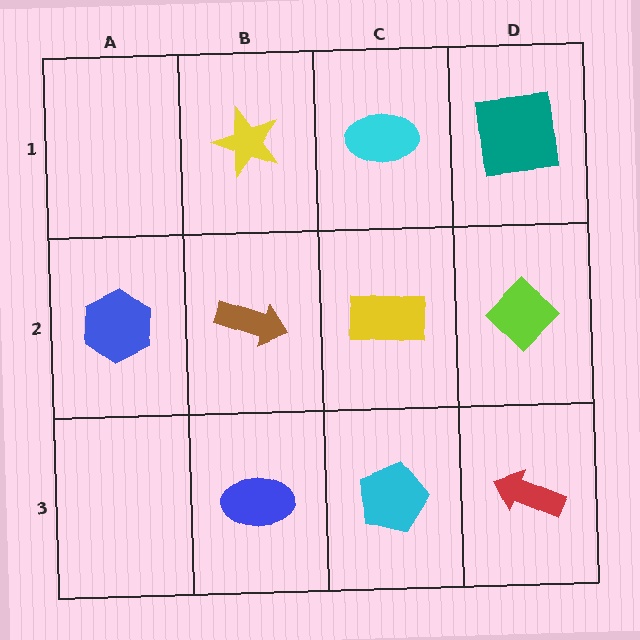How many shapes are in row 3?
3 shapes.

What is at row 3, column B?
A blue ellipse.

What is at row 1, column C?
A cyan ellipse.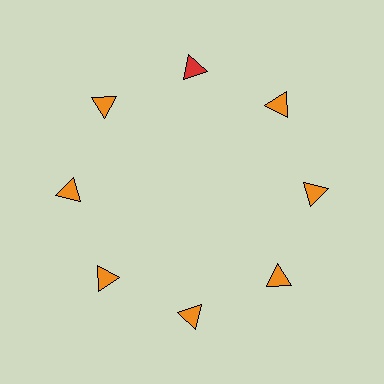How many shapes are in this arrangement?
There are 8 shapes arranged in a ring pattern.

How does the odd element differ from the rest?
It has a different color: red instead of orange.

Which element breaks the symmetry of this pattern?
The red triangle at roughly the 12 o'clock position breaks the symmetry. All other shapes are orange triangles.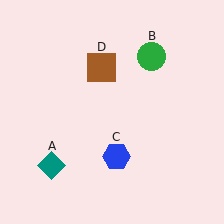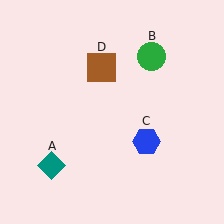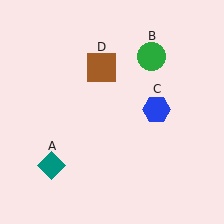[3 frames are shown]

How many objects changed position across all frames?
1 object changed position: blue hexagon (object C).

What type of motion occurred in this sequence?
The blue hexagon (object C) rotated counterclockwise around the center of the scene.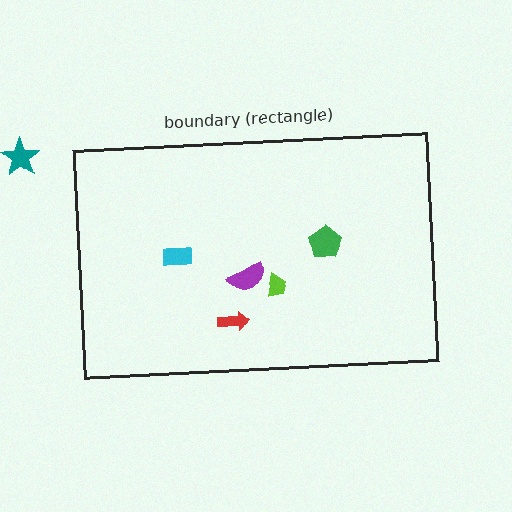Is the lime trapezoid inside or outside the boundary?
Inside.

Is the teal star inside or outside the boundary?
Outside.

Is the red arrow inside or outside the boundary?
Inside.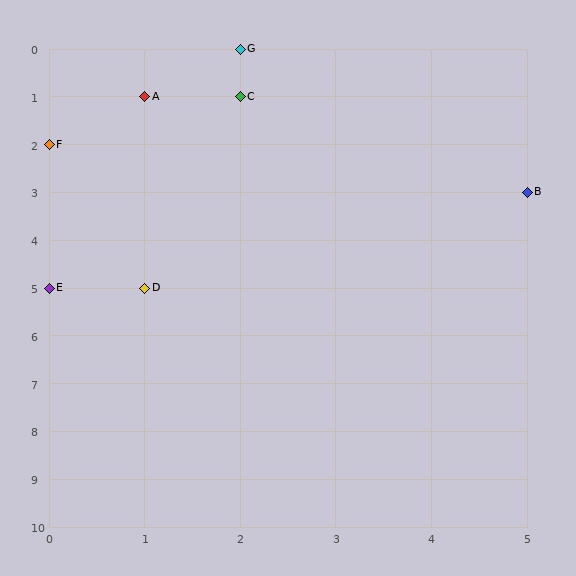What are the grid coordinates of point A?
Point A is at grid coordinates (1, 1).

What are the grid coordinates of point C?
Point C is at grid coordinates (2, 1).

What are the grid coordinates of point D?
Point D is at grid coordinates (1, 5).